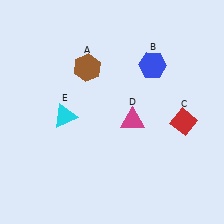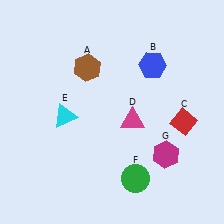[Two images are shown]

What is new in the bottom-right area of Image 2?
A magenta hexagon (G) was added in the bottom-right area of Image 2.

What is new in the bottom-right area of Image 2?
A green circle (F) was added in the bottom-right area of Image 2.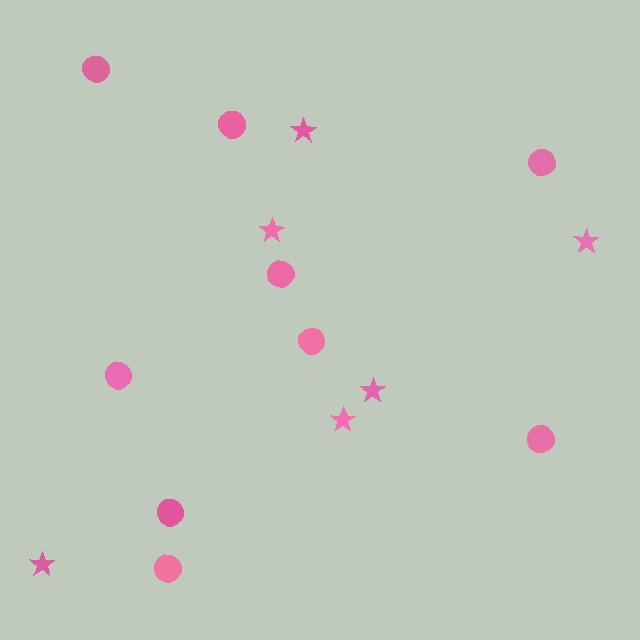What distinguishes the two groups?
There are 2 groups: one group of stars (6) and one group of circles (9).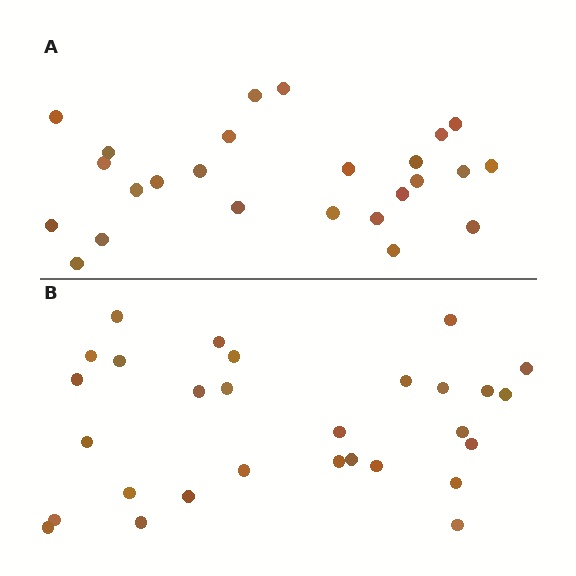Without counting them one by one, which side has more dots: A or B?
Region B (the bottom region) has more dots.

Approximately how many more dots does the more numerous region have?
Region B has about 4 more dots than region A.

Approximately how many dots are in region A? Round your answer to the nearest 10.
About 20 dots. (The exact count is 25, which rounds to 20.)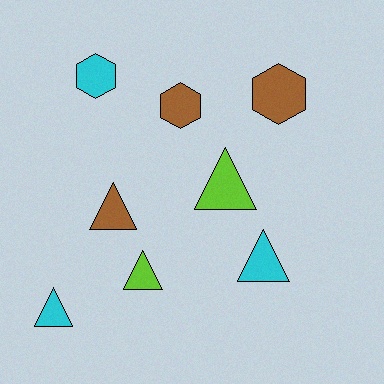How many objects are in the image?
There are 8 objects.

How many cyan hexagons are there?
There is 1 cyan hexagon.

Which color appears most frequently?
Cyan, with 3 objects.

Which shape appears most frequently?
Triangle, with 5 objects.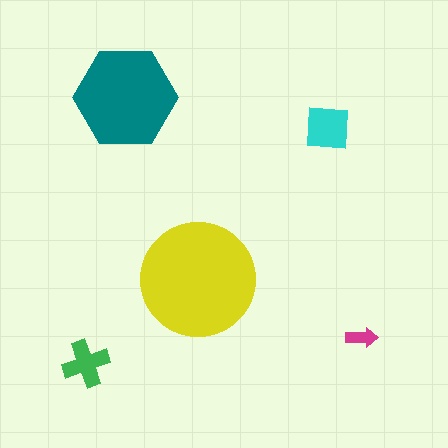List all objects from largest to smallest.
The yellow circle, the teal hexagon, the cyan square, the green cross, the magenta arrow.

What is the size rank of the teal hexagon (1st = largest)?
2nd.